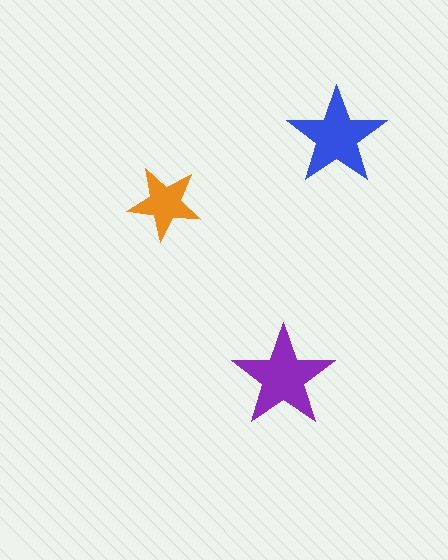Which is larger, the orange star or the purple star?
The purple one.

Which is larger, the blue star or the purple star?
The purple one.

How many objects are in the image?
There are 3 objects in the image.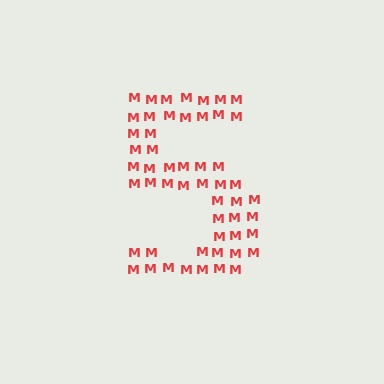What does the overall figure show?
The overall figure shows the digit 5.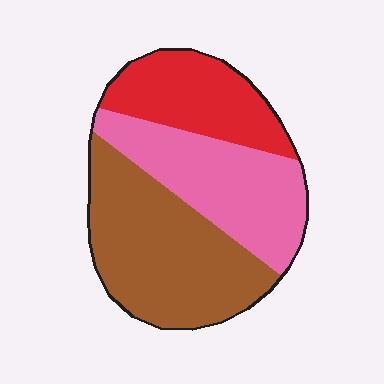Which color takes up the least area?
Red, at roughly 25%.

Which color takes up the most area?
Brown, at roughly 45%.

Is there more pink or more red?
Pink.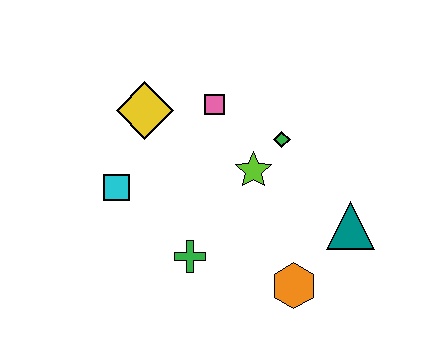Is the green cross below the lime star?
Yes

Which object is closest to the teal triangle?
The orange hexagon is closest to the teal triangle.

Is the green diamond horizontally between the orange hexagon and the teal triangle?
No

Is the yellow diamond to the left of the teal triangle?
Yes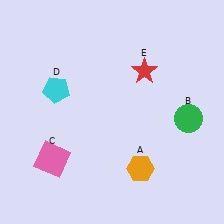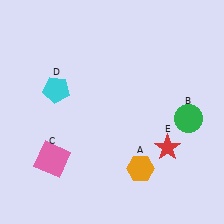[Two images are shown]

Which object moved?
The red star (E) moved down.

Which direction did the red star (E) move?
The red star (E) moved down.